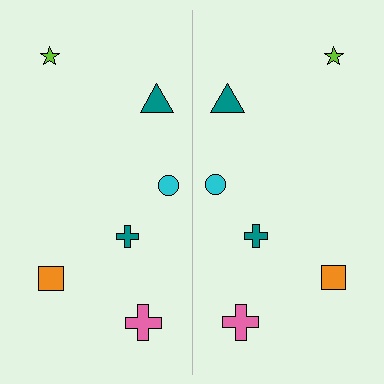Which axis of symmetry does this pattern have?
The pattern has a vertical axis of symmetry running through the center of the image.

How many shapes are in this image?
There are 12 shapes in this image.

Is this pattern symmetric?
Yes, this pattern has bilateral (reflection) symmetry.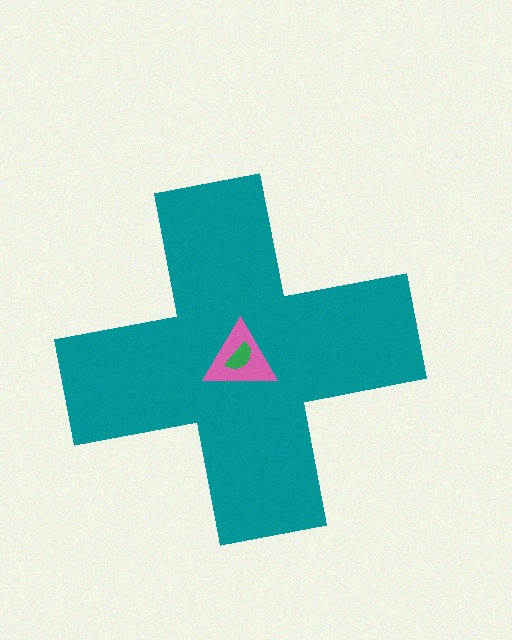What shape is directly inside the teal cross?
The pink triangle.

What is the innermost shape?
The green semicircle.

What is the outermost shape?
The teal cross.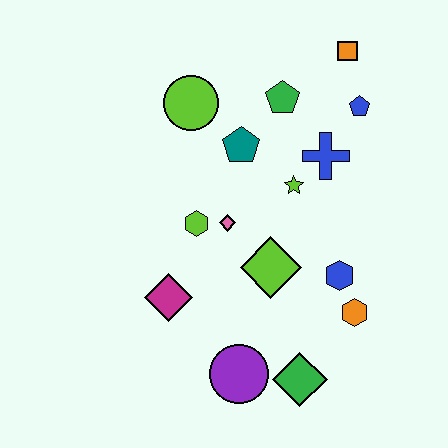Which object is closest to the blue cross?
The lime star is closest to the blue cross.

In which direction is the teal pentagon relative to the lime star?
The teal pentagon is to the left of the lime star.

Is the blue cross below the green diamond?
No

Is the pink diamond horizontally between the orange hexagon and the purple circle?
No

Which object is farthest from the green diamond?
The orange square is farthest from the green diamond.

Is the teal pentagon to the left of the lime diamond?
Yes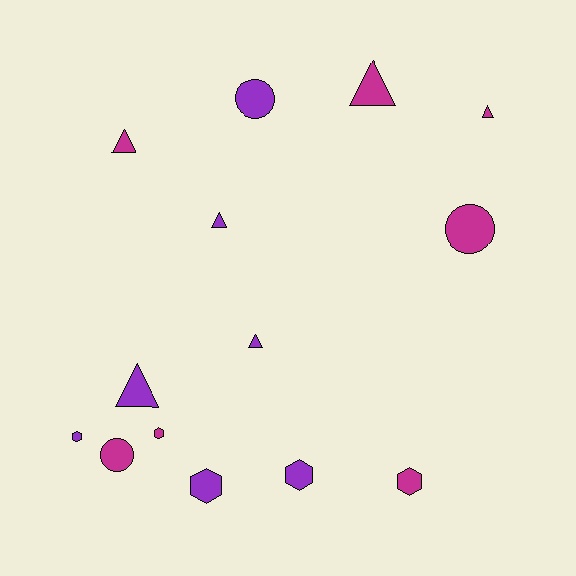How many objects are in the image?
There are 14 objects.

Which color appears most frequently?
Purple, with 7 objects.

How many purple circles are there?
There is 1 purple circle.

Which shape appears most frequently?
Triangle, with 6 objects.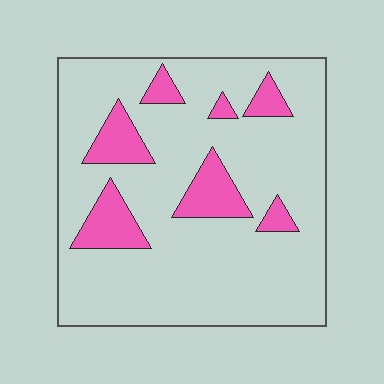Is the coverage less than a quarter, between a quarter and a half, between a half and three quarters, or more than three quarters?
Less than a quarter.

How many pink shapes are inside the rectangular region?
7.